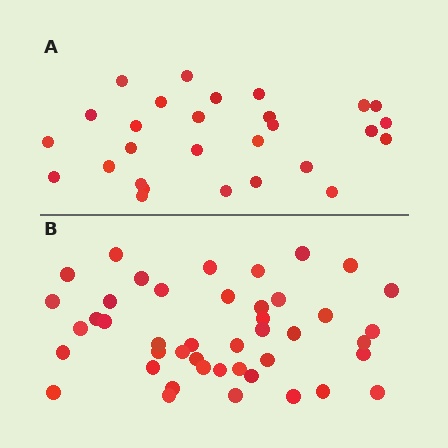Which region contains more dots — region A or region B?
Region B (the bottom region) has more dots.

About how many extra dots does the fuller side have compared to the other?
Region B has approximately 15 more dots than region A.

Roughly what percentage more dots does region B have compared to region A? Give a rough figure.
About 55% more.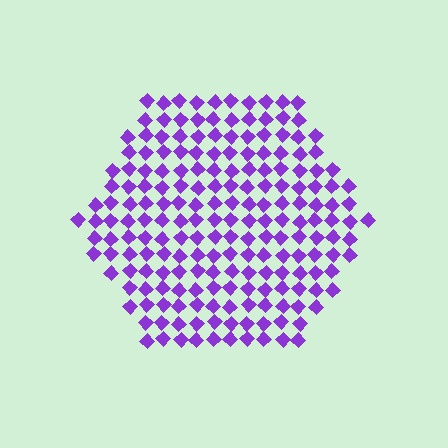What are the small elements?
The small elements are diamonds.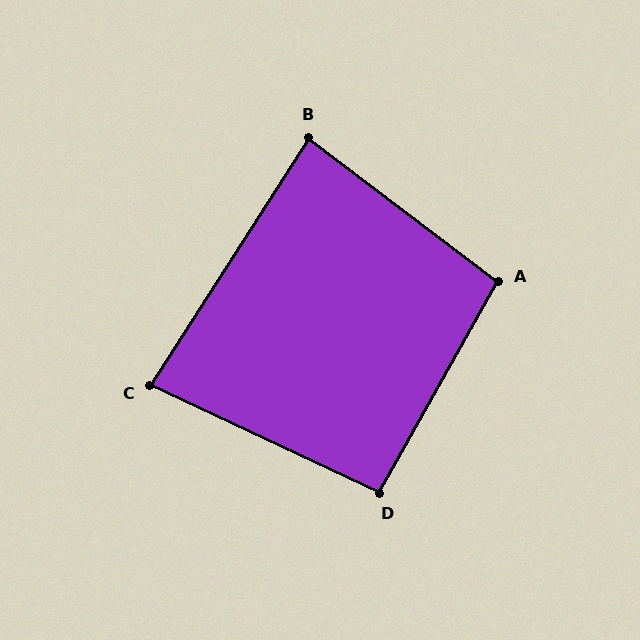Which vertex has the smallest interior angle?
C, at approximately 82 degrees.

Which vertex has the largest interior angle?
A, at approximately 98 degrees.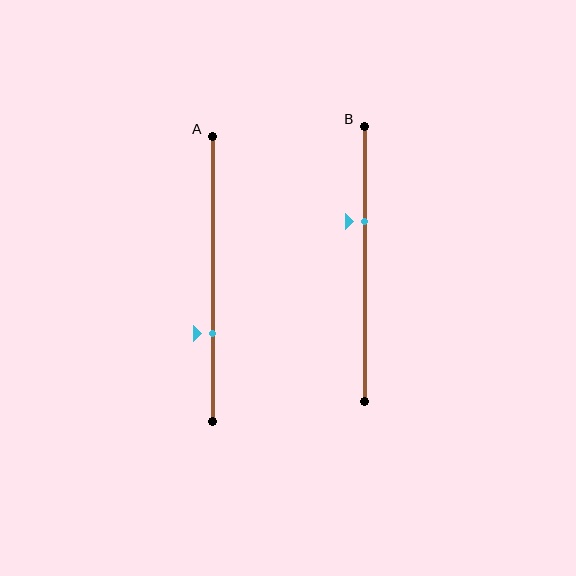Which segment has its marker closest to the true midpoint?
Segment B has its marker closest to the true midpoint.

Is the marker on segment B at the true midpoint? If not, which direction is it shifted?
No, the marker on segment B is shifted upward by about 15% of the segment length.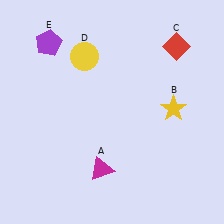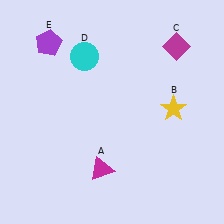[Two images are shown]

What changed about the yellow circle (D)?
In Image 1, D is yellow. In Image 2, it changed to cyan.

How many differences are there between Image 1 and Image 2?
There are 2 differences between the two images.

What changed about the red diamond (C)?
In Image 1, C is red. In Image 2, it changed to magenta.